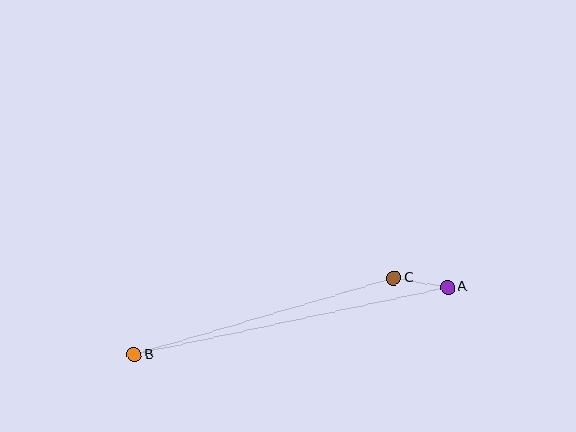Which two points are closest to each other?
Points A and C are closest to each other.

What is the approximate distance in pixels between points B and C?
The distance between B and C is approximately 270 pixels.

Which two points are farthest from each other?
Points A and B are farthest from each other.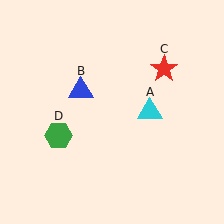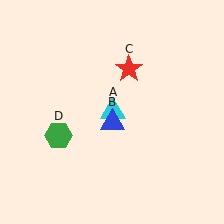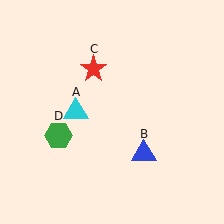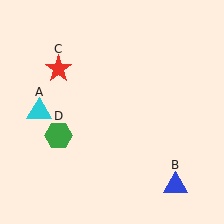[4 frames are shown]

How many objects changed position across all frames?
3 objects changed position: cyan triangle (object A), blue triangle (object B), red star (object C).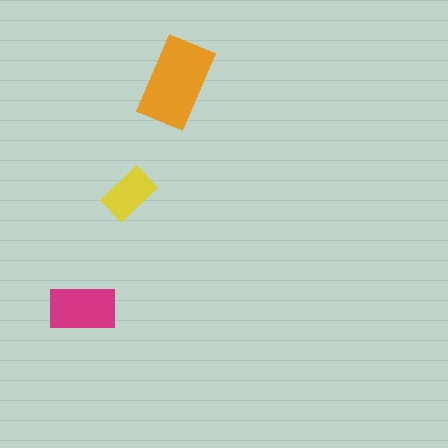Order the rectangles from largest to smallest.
the orange one, the magenta one, the yellow one.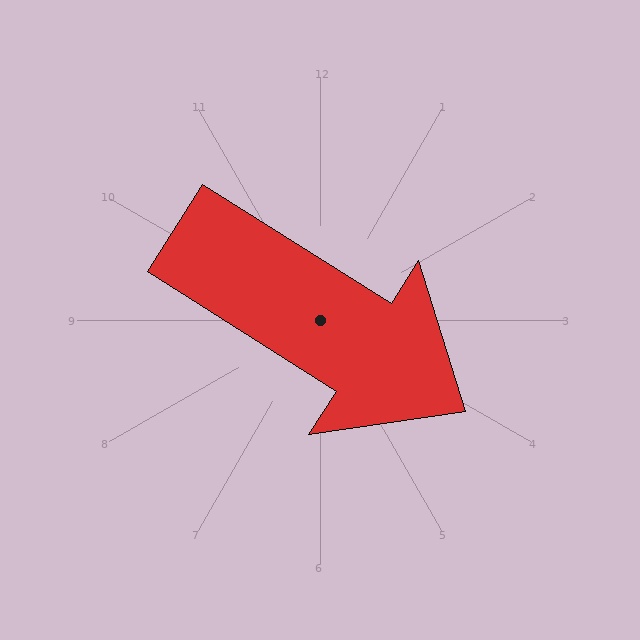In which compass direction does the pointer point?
Southeast.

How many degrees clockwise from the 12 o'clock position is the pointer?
Approximately 122 degrees.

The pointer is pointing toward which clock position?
Roughly 4 o'clock.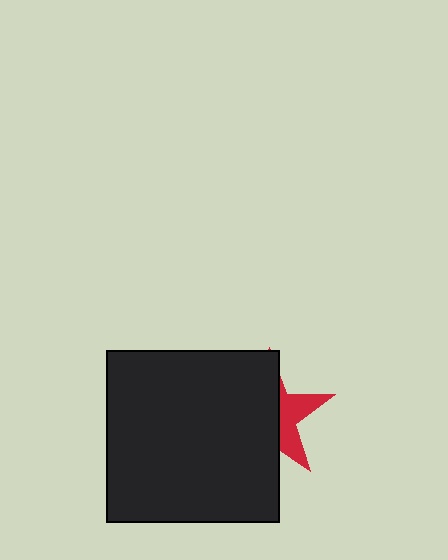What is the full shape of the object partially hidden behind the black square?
The partially hidden object is a red star.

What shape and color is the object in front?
The object in front is a black square.